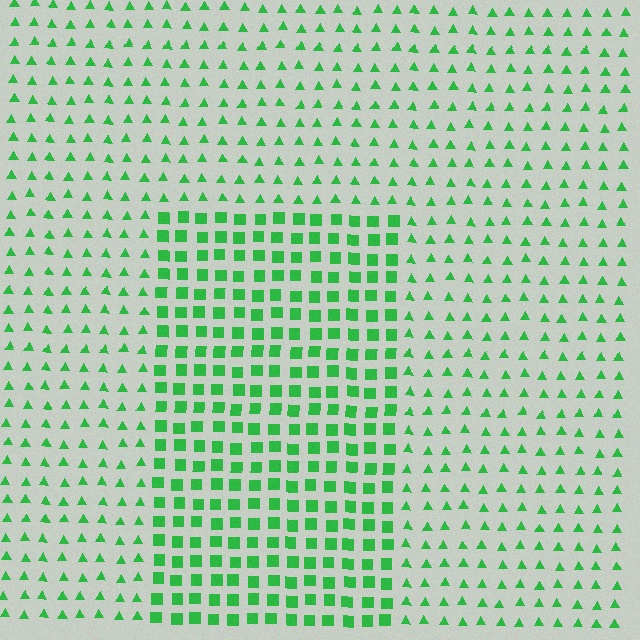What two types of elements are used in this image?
The image uses squares inside the rectangle region and triangles outside it.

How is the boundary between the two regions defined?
The boundary is defined by a change in element shape: squares inside vs. triangles outside. All elements share the same color and spacing.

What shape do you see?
I see a rectangle.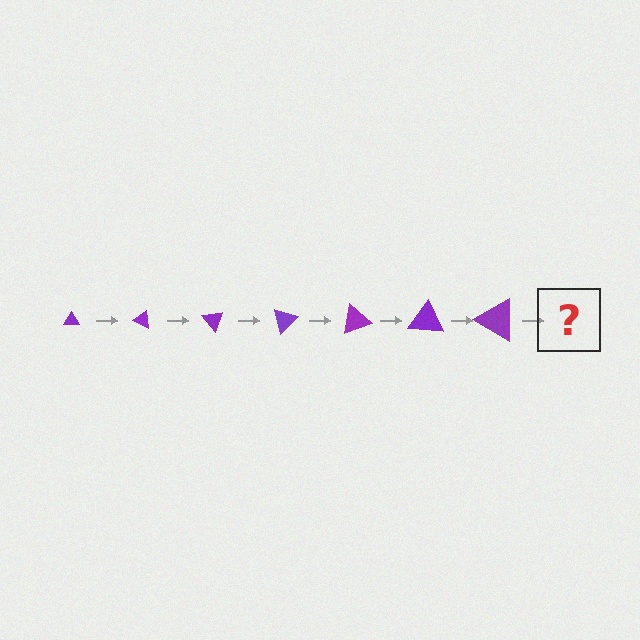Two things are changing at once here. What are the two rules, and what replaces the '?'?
The two rules are that the triangle grows larger each step and it rotates 25 degrees each step. The '?' should be a triangle, larger than the previous one and rotated 175 degrees from the start.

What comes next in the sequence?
The next element should be a triangle, larger than the previous one and rotated 175 degrees from the start.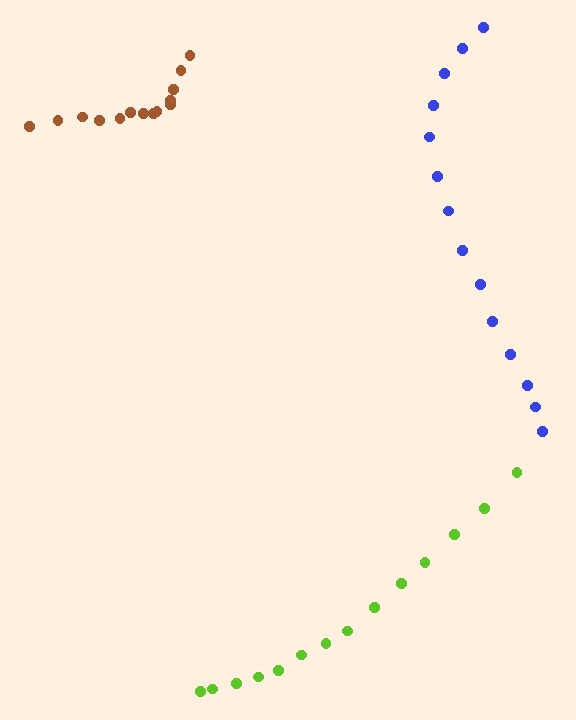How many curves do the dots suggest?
There are 3 distinct paths.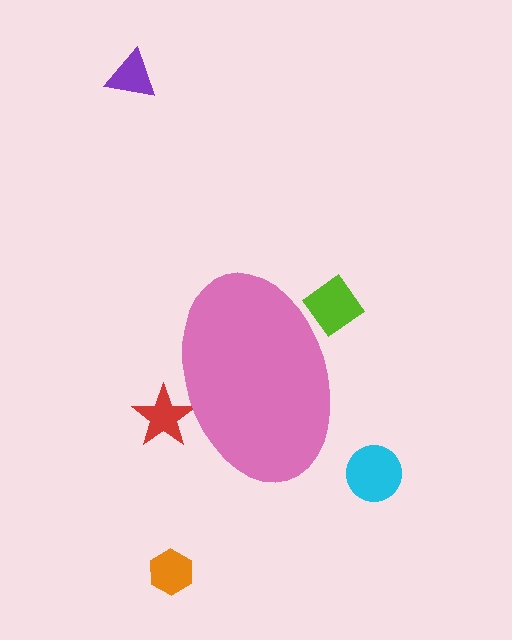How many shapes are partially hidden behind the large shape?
2 shapes are partially hidden.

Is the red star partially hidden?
Yes, the red star is partially hidden behind the pink ellipse.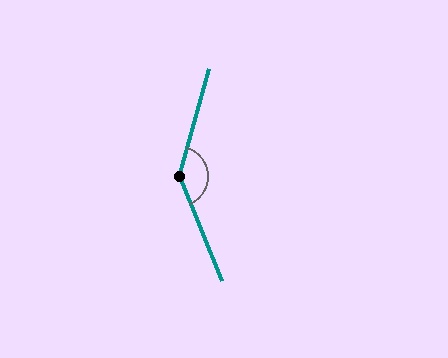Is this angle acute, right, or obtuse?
It is obtuse.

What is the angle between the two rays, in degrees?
Approximately 142 degrees.